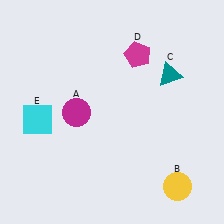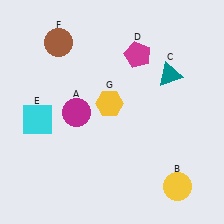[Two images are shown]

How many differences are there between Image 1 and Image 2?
There are 2 differences between the two images.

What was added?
A brown circle (F), a yellow hexagon (G) were added in Image 2.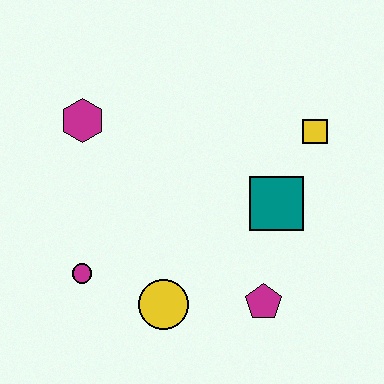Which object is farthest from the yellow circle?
The yellow square is farthest from the yellow circle.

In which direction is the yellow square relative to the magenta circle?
The yellow square is to the right of the magenta circle.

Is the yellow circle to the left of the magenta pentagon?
Yes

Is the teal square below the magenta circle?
No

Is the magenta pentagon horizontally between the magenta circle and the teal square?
Yes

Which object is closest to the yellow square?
The teal square is closest to the yellow square.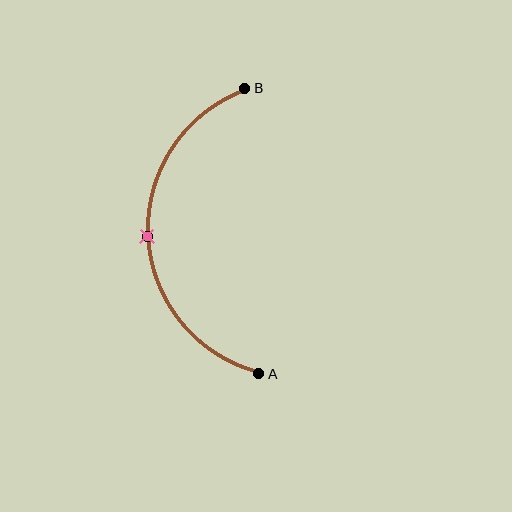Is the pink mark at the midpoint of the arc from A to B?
Yes. The pink mark lies on the arc at equal arc-length from both A and B — it is the arc midpoint.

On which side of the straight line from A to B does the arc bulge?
The arc bulges to the left of the straight line connecting A and B.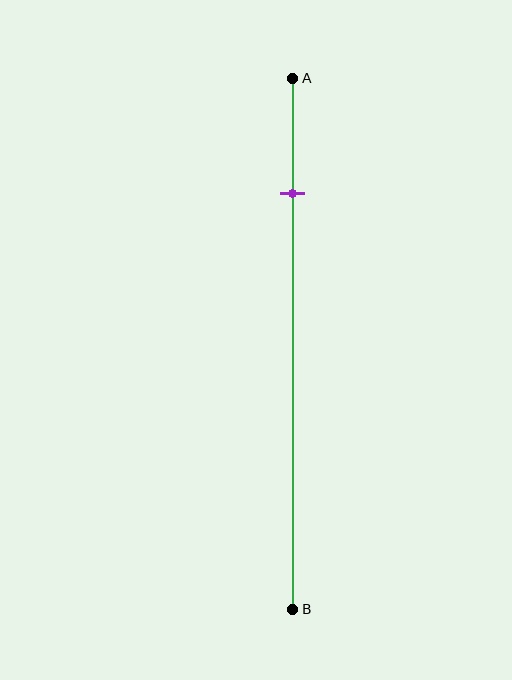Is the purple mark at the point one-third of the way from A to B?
No, the mark is at about 20% from A, not at the 33% one-third point.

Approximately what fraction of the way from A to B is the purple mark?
The purple mark is approximately 20% of the way from A to B.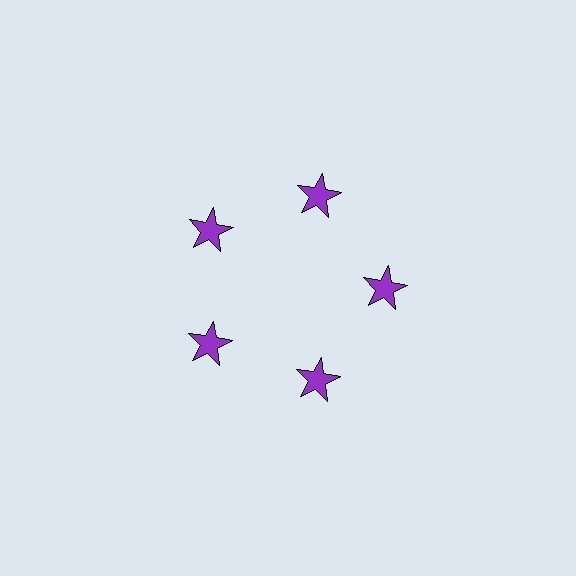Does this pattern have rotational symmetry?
Yes, this pattern has 5-fold rotational symmetry. It looks the same after rotating 72 degrees around the center.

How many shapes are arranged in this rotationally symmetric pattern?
There are 5 shapes, arranged in 5 groups of 1.